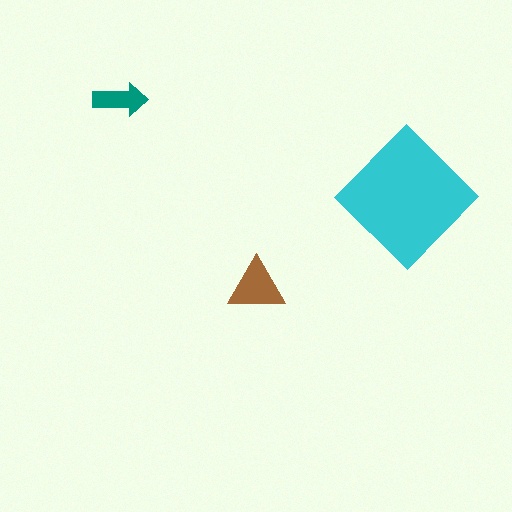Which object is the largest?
The cyan diamond.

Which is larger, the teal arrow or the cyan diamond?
The cyan diamond.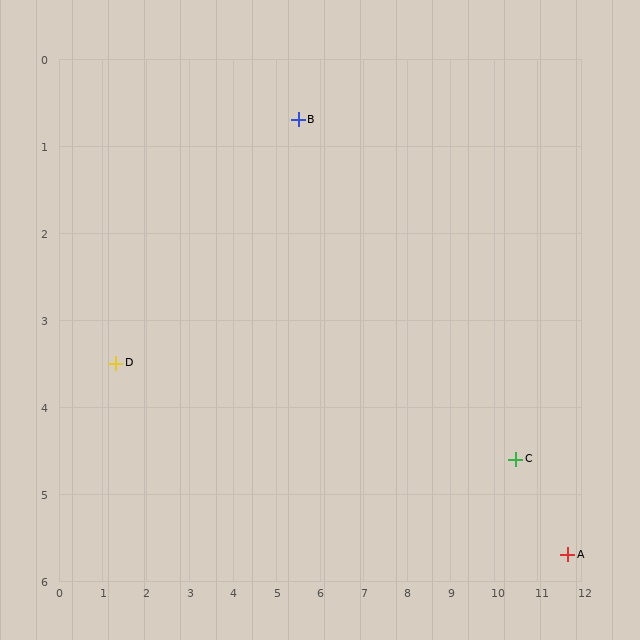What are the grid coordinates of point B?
Point B is at approximately (5.5, 0.7).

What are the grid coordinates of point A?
Point A is at approximately (11.7, 5.7).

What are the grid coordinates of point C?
Point C is at approximately (10.5, 4.6).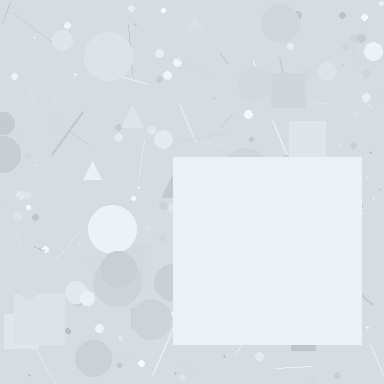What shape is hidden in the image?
A square is hidden in the image.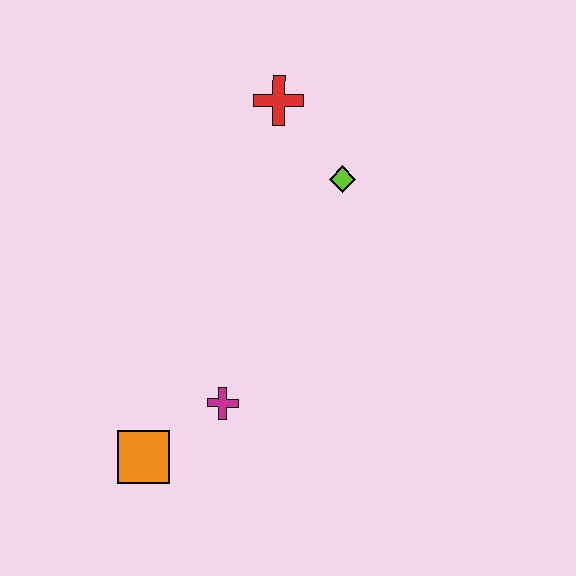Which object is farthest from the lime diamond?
The orange square is farthest from the lime diamond.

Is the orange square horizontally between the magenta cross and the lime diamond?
No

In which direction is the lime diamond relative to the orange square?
The lime diamond is above the orange square.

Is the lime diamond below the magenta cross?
No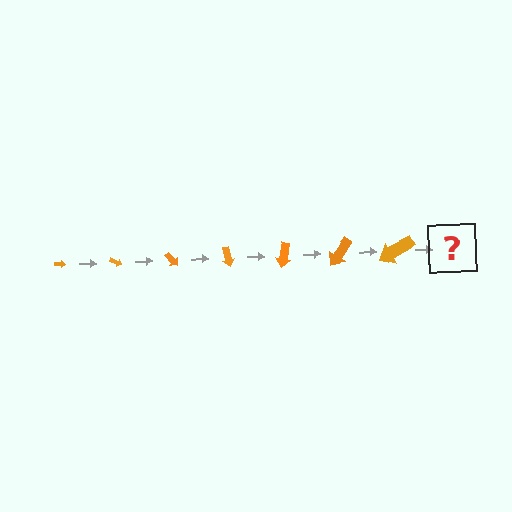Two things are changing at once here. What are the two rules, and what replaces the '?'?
The two rules are that the arrow grows larger each step and it rotates 25 degrees each step. The '?' should be an arrow, larger than the previous one and rotated 175 degrees from the start.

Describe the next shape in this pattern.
It should be an arrow, larger than the previous one and rotated 175 degrees from the start.